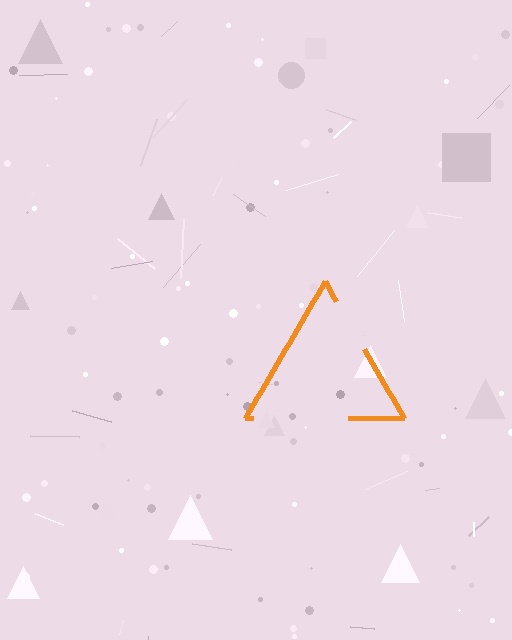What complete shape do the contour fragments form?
The contour fragments form a triangle.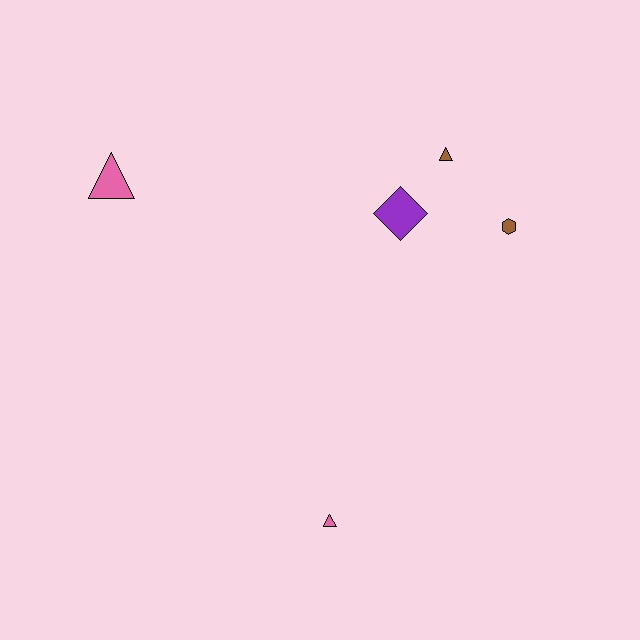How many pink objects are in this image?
There are 2 pink objects.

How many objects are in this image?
There are 5 objects.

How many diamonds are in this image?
There is 1 diamond.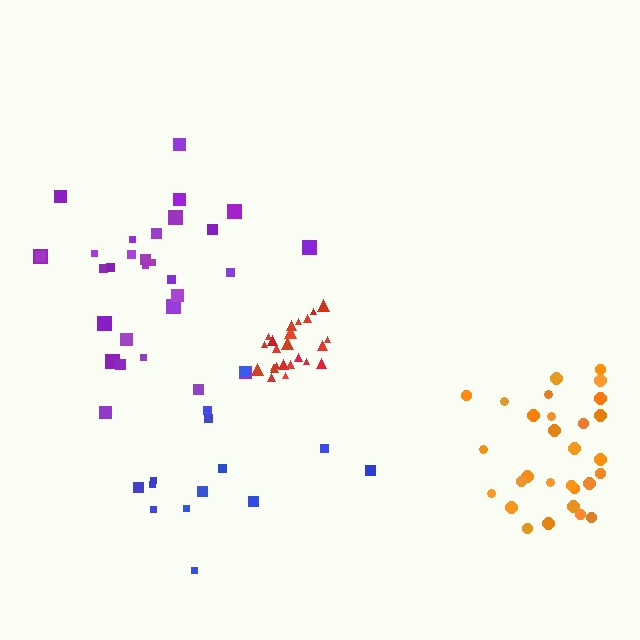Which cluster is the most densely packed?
Red.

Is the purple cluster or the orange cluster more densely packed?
Orange.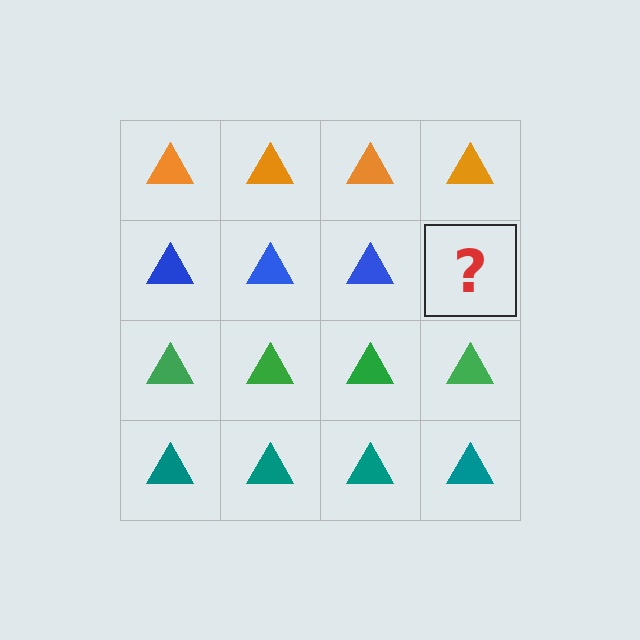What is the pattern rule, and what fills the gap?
The rule is that each row has a consistent color. The gap should be filled with a blue triangle.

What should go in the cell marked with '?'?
The missing cell should contain a blue triangle.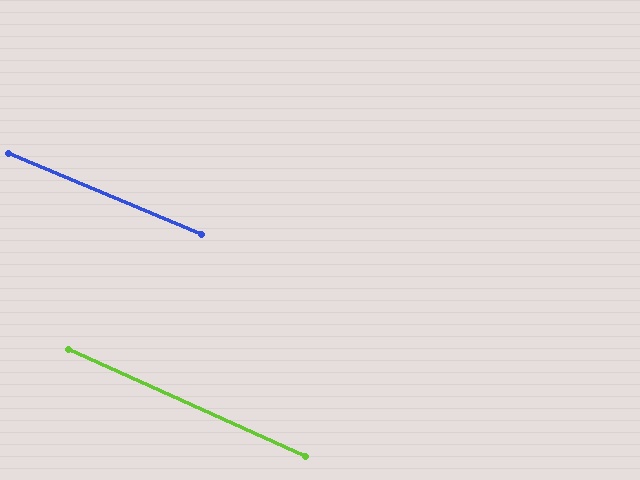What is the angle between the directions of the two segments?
Approximately 2 degrees.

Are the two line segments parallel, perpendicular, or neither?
Parallel — their directions differ by only 1.6°.